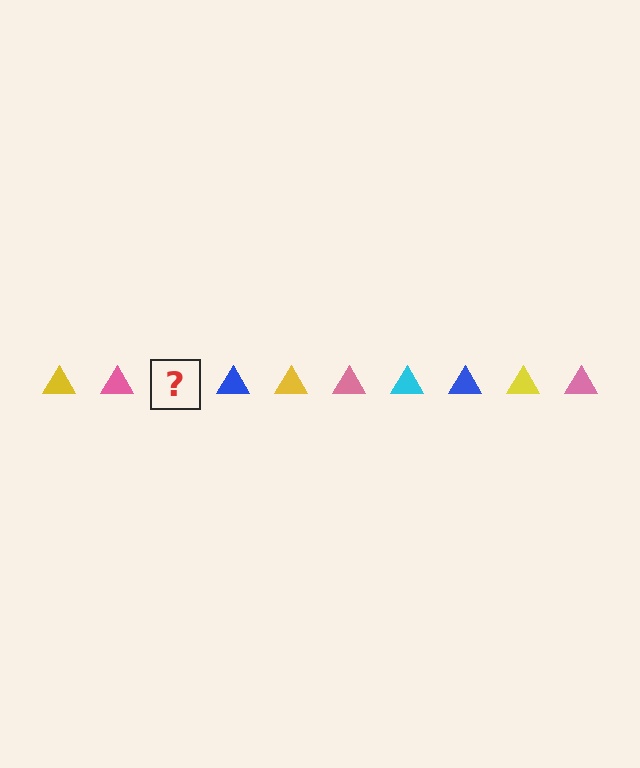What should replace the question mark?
The question mark should be replaced with a cyan triangle.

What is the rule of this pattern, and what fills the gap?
The rule is that the pattern cycles through yellow, pink, cyan, blue triangles. The gap should be filled with a cyan triangle.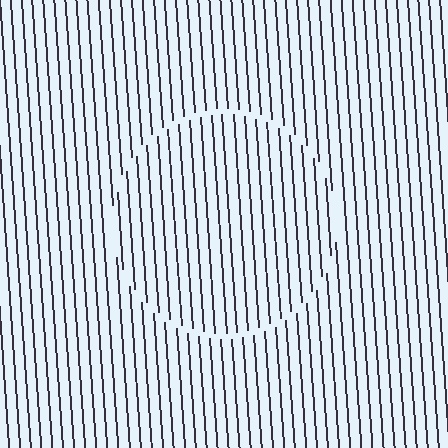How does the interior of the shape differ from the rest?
The interior of the shape contains the same grating, shifted by half a period — the contour is defined by the phase discontinuity where line-ends from the inner and outer gratings abut.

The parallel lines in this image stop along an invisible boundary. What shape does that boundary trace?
An illusory circle. The interior of the shape contains the same grating, shifted by half a period — the contour is defined by the phase discontinuity where line-ends from the inner and outer gratings abut.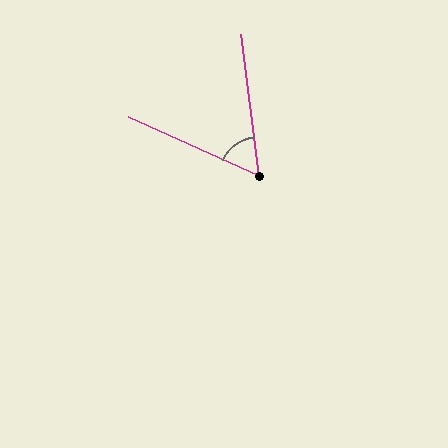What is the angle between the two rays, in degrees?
Approximately 58 degrees.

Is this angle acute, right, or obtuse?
It is acute.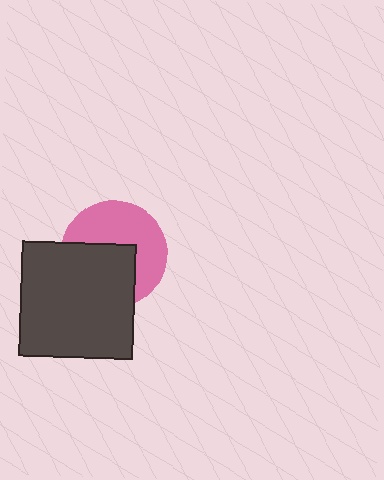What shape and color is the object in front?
The object in front is a dark gray square.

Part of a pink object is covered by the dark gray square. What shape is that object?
It is a circle.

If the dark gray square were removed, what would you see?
You would see the complete pink circle.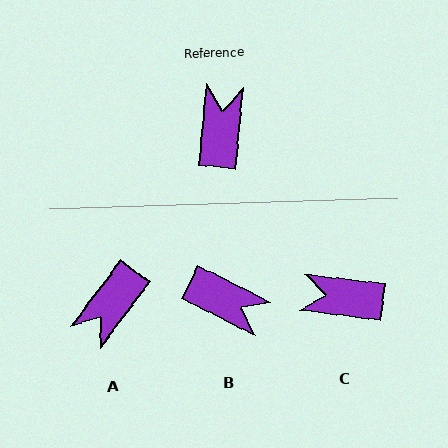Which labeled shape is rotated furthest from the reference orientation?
A, about 149 degrees away.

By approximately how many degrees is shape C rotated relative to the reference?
Approximately 89 degrees counter-clockwise.